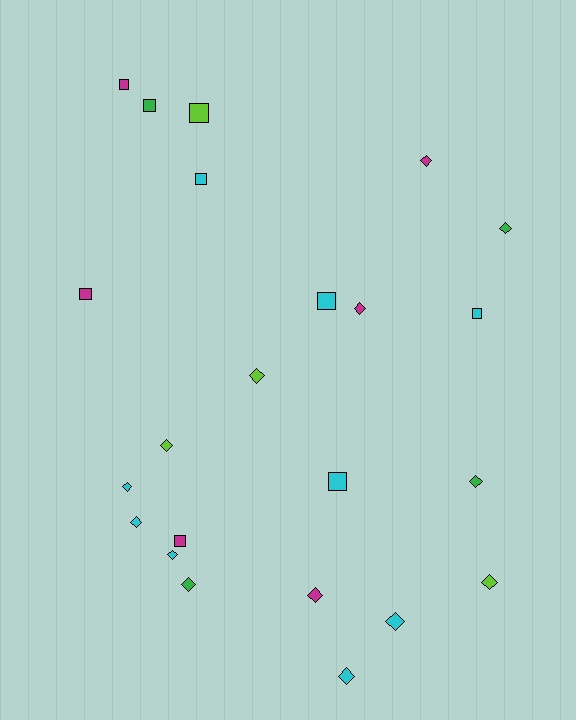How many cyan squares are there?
There are 4 cyan squares.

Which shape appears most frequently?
Diamond, with 14 objects.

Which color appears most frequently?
Cyan, with 9 objects.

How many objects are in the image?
There are 23 objects.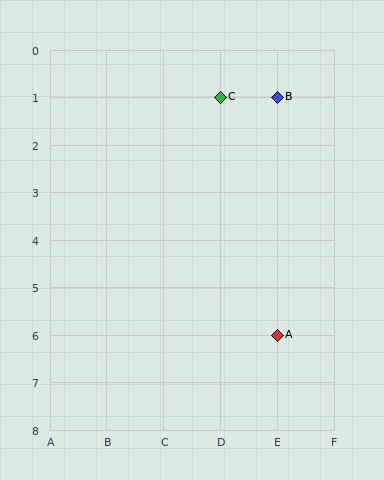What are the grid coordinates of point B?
Point B is at grid coordinates (E, 1).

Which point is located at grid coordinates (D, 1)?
Point C is at (D, 1).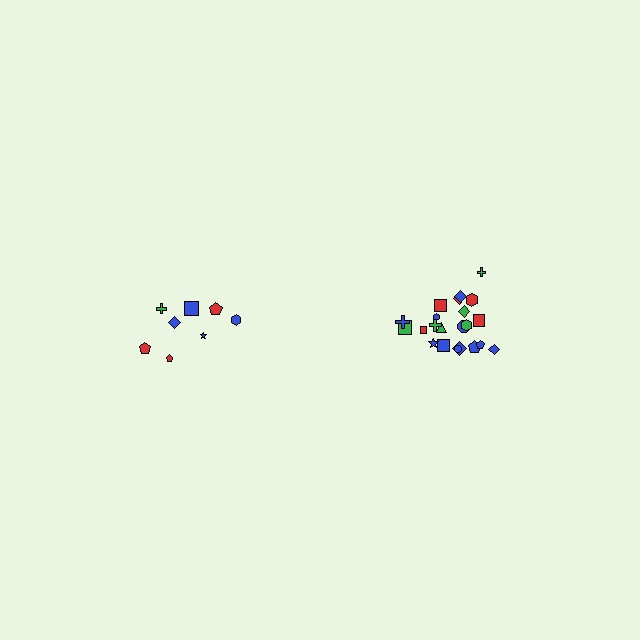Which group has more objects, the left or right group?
The right group.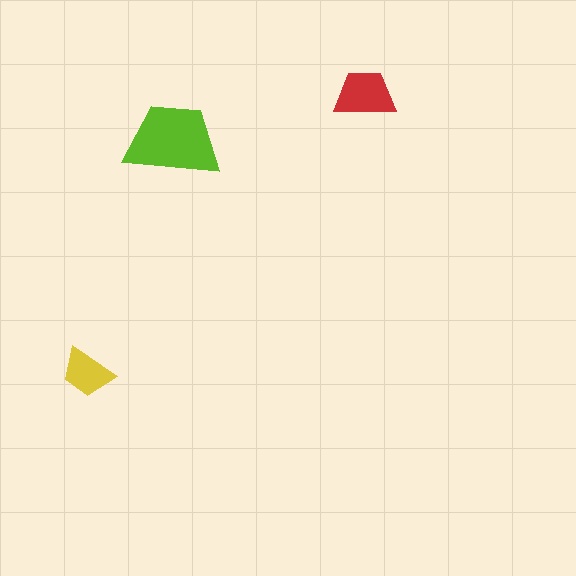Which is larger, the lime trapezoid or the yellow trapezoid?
The lime one.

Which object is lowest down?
The yellow trapezoid is bottommost.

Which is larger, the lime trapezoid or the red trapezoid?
The lime one.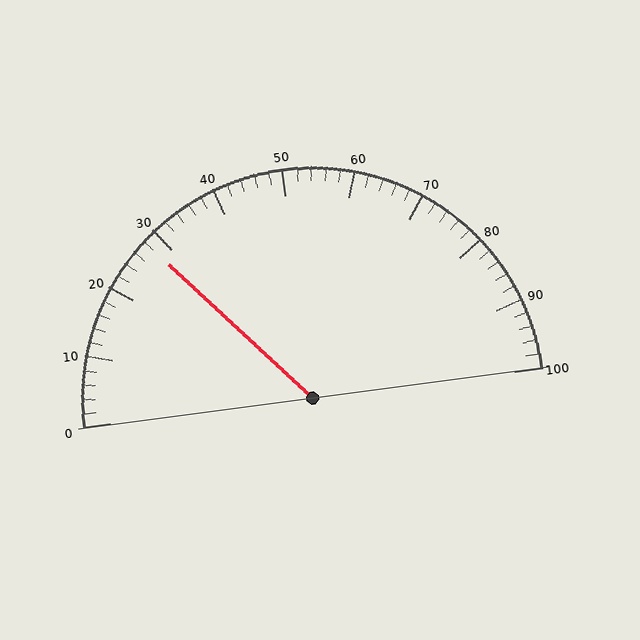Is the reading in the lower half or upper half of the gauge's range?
The reading is in the lower half of the range (0 to 100).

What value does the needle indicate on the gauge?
The needle indicates approximately 28.